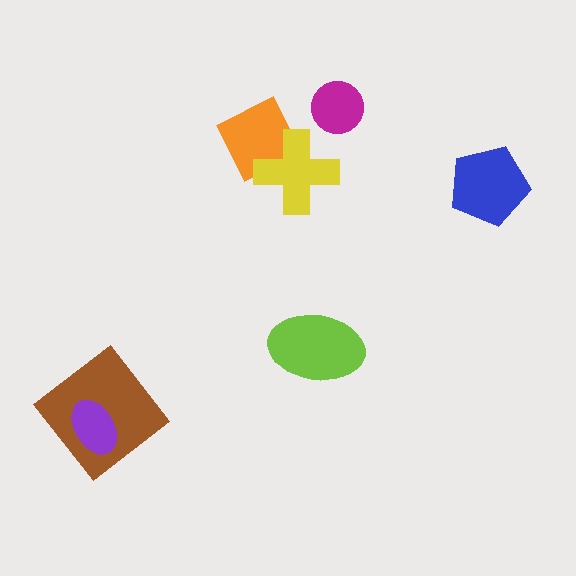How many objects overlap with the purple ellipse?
1 object overlaps with the purple ellipse.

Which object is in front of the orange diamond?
The yellow cross is in front of the orange diamond.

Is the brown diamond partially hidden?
Yes, it is partially covered by another shape.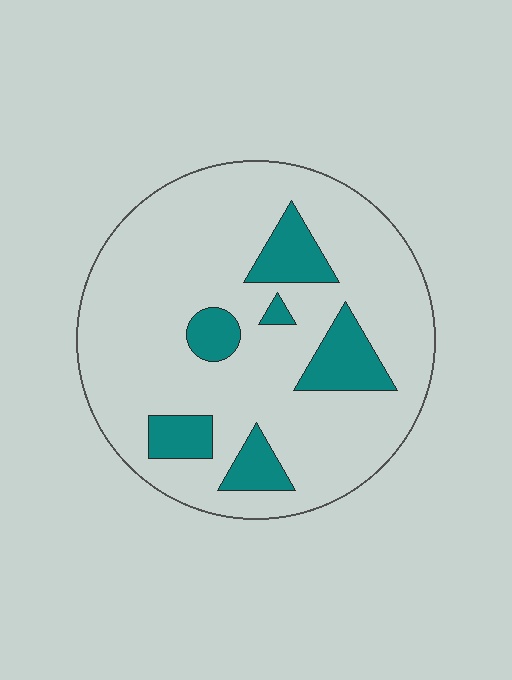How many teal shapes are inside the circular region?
6.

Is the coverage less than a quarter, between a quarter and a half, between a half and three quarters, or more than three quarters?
Less than a quarter.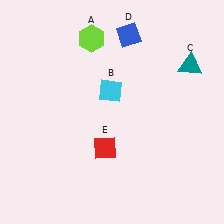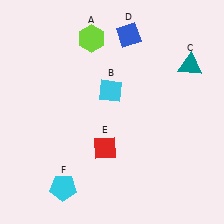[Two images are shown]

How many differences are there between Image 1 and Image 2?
There is 1 difference between the two images.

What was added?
A cyan pentagon (F) was added in Image 2.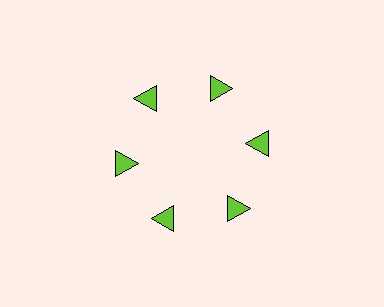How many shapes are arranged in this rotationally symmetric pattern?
There are 6 shapes, arranged in 6 groups of 1.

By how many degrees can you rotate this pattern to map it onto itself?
The pattern maps onto itself every 60 degrees of rotation.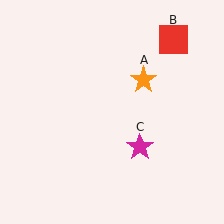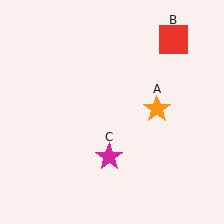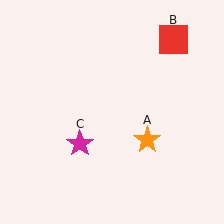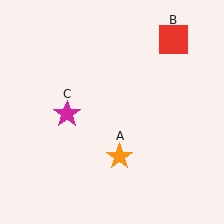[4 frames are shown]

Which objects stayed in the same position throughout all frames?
Red square (object B) remained stationary.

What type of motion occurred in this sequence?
The orange star (object A), magenta star (object C) rotated clockwise around the center of the scene.